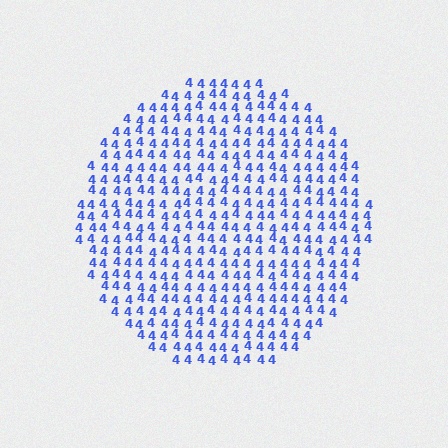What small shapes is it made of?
It is made of small digit 4's.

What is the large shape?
The large shape is a circle.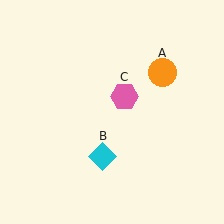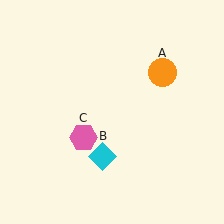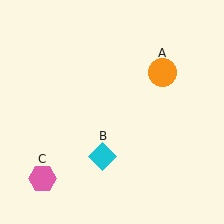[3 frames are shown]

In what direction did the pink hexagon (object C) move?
The pink hexagon (object C) moved down and to the left.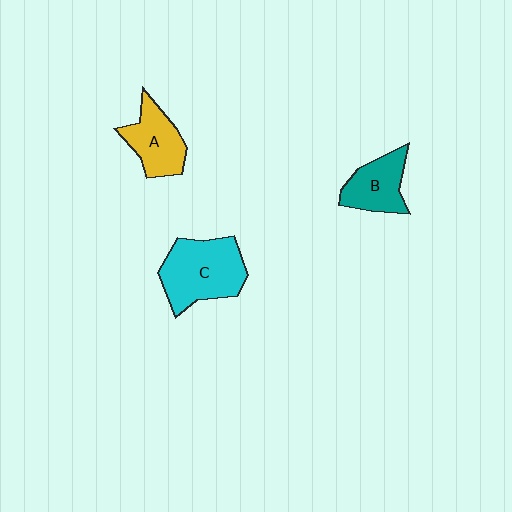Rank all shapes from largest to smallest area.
From largest to smallest: C (cyan), A (yellow), B (teal).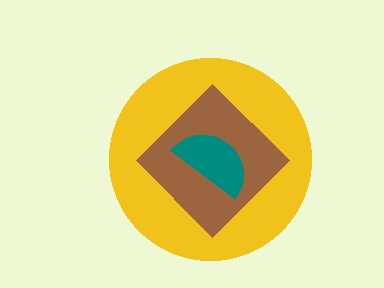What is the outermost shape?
The yellow circle.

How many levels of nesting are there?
3.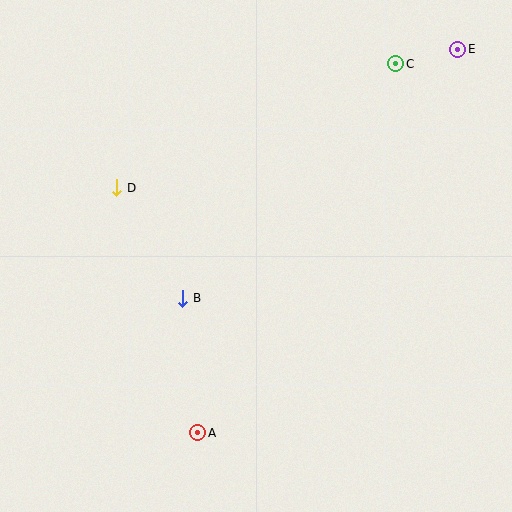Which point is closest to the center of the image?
Point B at (183, 298) is closest to the center.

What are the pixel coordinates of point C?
Point C is at (396, 64).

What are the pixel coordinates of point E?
Point E is at (458, 49).